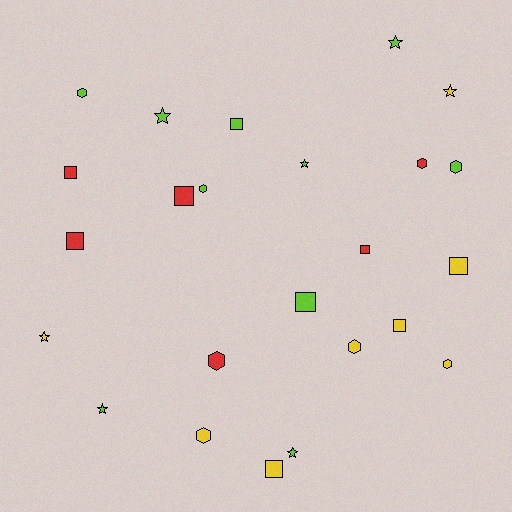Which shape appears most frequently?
Square, with 9 objects.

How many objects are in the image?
There are 24 objects.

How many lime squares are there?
There are 2 lime squares.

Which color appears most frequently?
Lime, with 10 objects.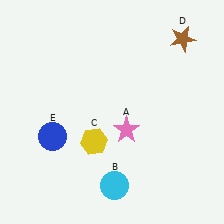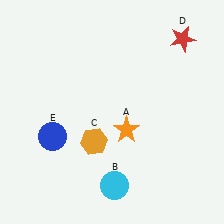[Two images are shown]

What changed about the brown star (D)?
In Image 1, D is brown. In Image 2, it changed to red.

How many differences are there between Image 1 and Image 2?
There are 3 differences between the two images.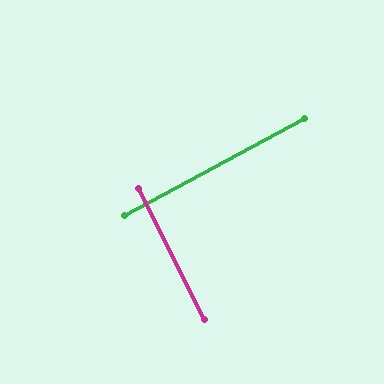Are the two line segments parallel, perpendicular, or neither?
Perpendicular — they meet at approximately 88°.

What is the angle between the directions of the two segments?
Approximately 88 degrees.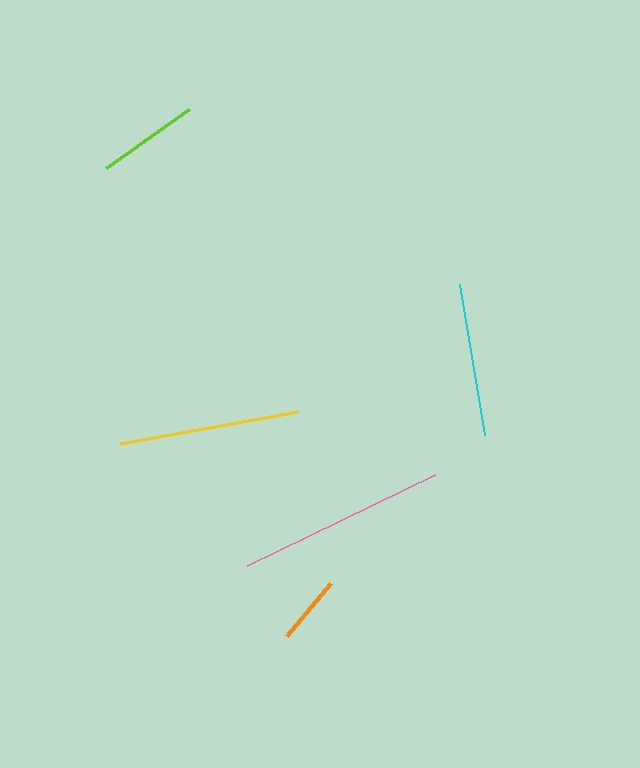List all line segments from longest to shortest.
From longest to shortest: pink, yellow, cyan, lime, orange.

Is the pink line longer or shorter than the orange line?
The pink line is longer than the orange line.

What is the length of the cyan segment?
The cyan segment is approximately 153 pixels long.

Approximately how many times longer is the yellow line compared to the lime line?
The yellow line is approximately 1.8 times the length of the lime line.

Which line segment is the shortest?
The orange line is the shortest at approximately 69 pixels.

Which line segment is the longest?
The pink line is the longest at approximately 209 pixels.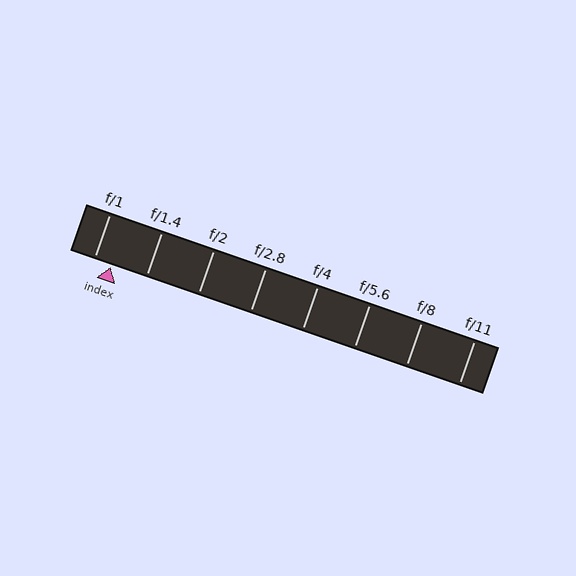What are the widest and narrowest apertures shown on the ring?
The widest aperture shown is f/1 and the narrowest is f/11.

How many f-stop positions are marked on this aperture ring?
There are 8 f-stop positions marked.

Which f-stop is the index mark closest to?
The index mark is closest to f/1.